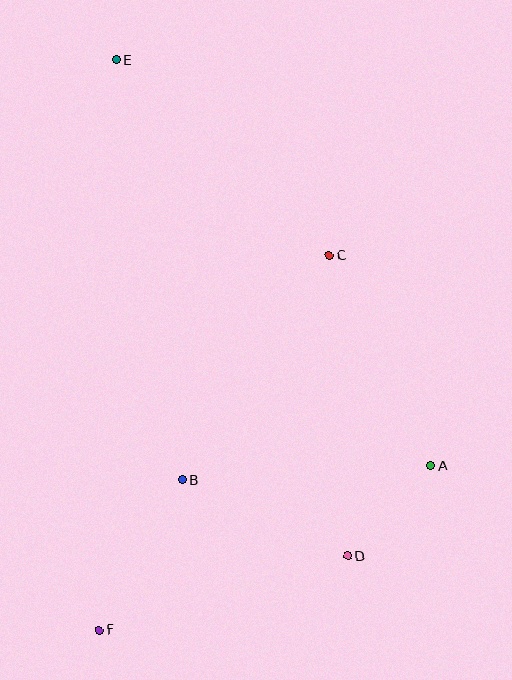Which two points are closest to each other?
Points A and D are closest to each other.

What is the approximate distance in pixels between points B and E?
The distance between B and E is approximately 425 pixels.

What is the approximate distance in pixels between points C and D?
The distance between C and D is approximately 301 pixels.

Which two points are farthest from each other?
Points E and F are farthest from each other.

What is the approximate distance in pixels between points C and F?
The distance between C and F is approximately 440 pixels.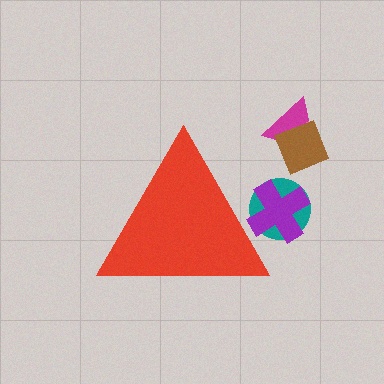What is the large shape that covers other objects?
A red triangle.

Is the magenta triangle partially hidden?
No, the magenta triangle is fully visible.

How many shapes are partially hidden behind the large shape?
2 shapes are partially hidden.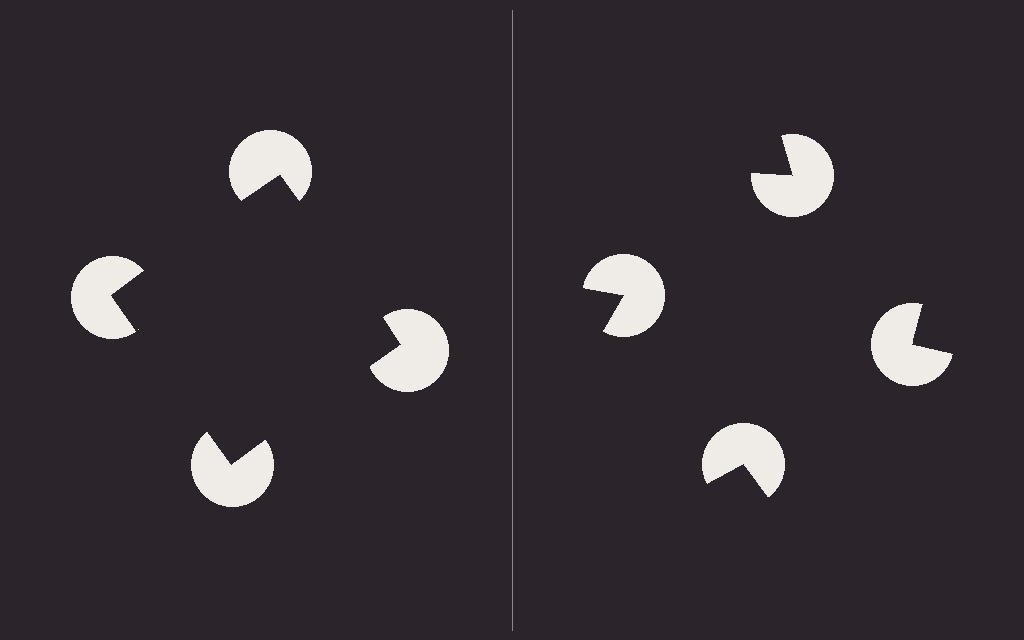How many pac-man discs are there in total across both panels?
8 — 4 on each side.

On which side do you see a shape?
An illusory square appears on the left side. On the right side the wedge cuts are rotated, so no coherent shape forms.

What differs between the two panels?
The pac-man discs are positioned identically on both sides; only the wedge orientations differ. On the left they align to a square; on the right they are misaligned.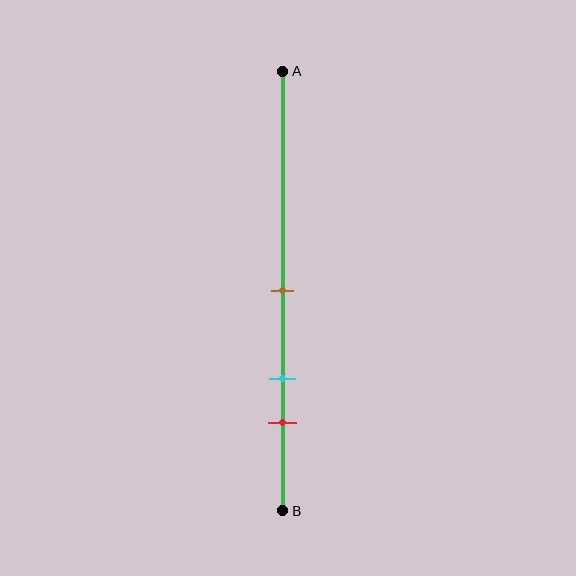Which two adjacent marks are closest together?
The cyan and red marks are the closest adjacent pair.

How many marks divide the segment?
There are 3 marks dividing the segment.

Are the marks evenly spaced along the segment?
Yes, the marks are approximately evenly spaced.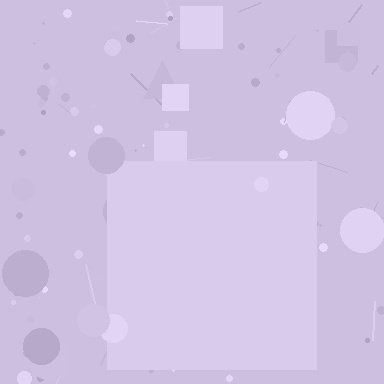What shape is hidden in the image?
A square is hidden in the image.